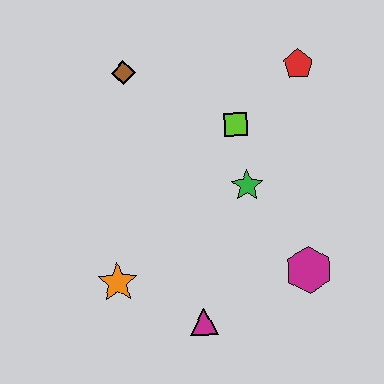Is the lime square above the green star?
Yes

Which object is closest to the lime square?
The green star is closest to the lime square.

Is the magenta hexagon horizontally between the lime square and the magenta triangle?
No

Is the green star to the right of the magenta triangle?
Yes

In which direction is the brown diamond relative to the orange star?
The brown diamond is above the orange star.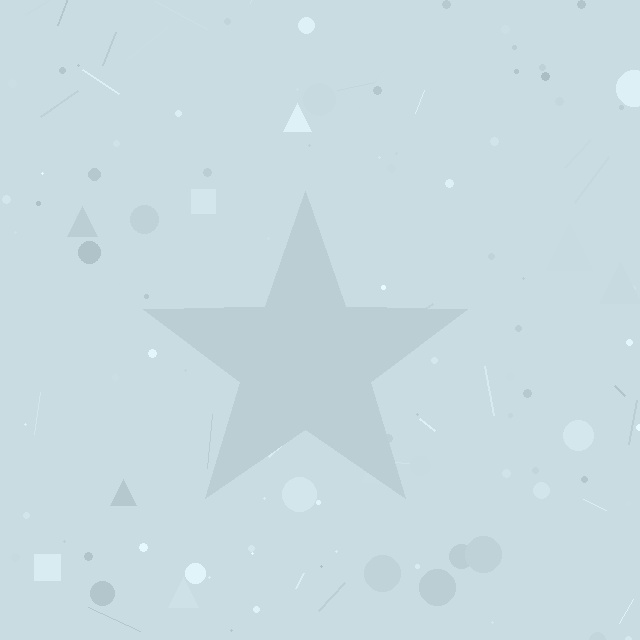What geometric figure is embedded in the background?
A star is embedded in the background.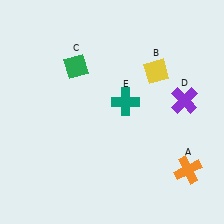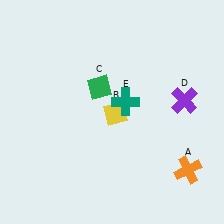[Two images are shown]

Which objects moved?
The objects that moved are: the yellow diamond (B), the green diamond (C).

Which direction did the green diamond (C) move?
The green diamond (C) moved right.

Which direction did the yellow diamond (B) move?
The yellow diamond (B) moved down.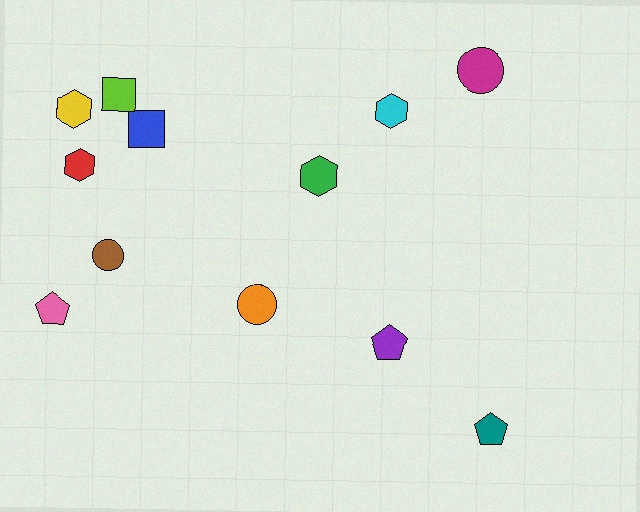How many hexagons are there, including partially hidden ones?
There are 4 hexagons.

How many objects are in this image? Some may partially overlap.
There are 12 objects.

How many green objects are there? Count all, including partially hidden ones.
There is 1 green object.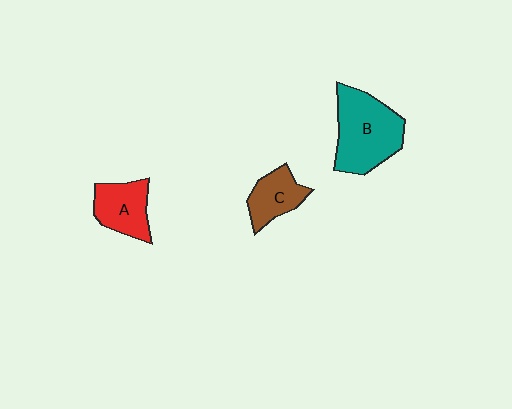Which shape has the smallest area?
Shape C (brown).